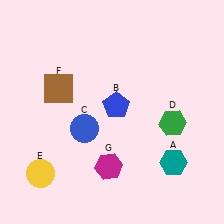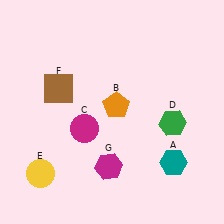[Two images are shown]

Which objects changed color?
B changed from blue to orange. C changed from blue to magenta.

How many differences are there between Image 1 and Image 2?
There are 2 differences between the two images.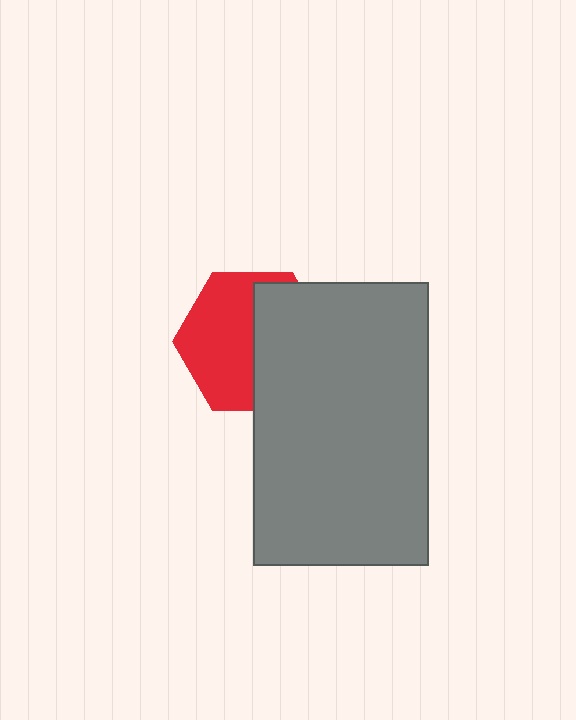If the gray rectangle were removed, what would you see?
You would see the complete red hexagon.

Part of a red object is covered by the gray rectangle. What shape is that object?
It is a hexagon.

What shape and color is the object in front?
The object in front is a gray rectangle.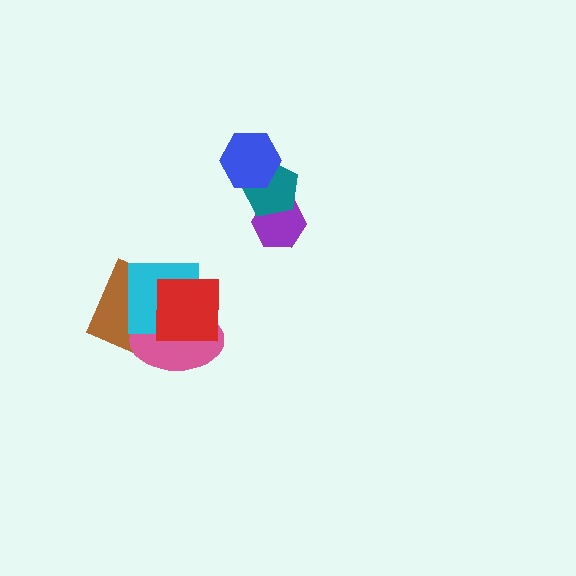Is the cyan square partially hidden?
Yes, it is partially covered by another shape.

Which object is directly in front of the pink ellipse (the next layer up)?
The cyan square is directly in front of the pink ellipse.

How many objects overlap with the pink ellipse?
3 objects overlap with the pink ellipse.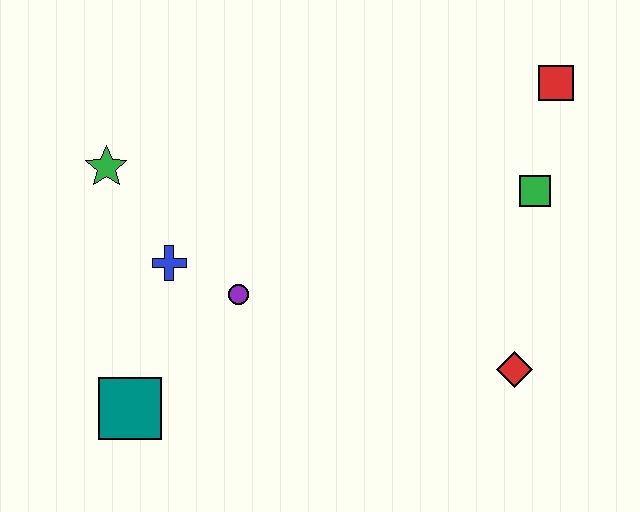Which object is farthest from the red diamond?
The green star is farthest from the red diamond.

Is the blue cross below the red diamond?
No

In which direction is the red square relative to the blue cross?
The red square is to the right of the blue cross.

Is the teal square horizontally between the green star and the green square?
Yes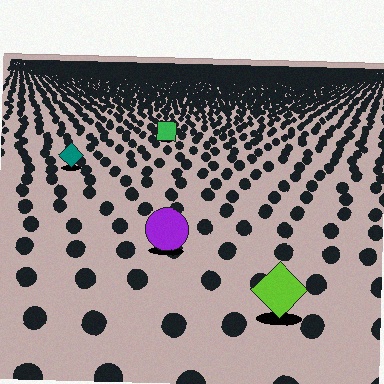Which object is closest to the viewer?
The lime diamond is closest. The texture marks near it are larger and more spread out.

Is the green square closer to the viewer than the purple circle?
No. The purple circle is closer — you can tell from the texture gradient: the ground texture is coarser near it.